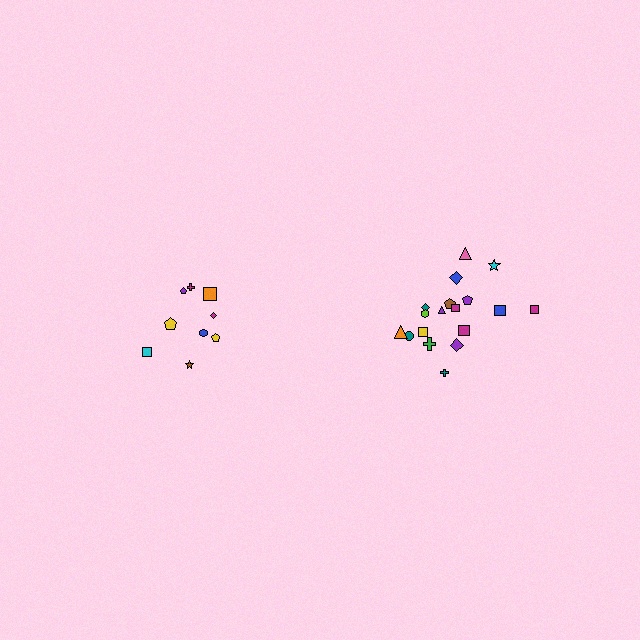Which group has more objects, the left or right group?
The right group.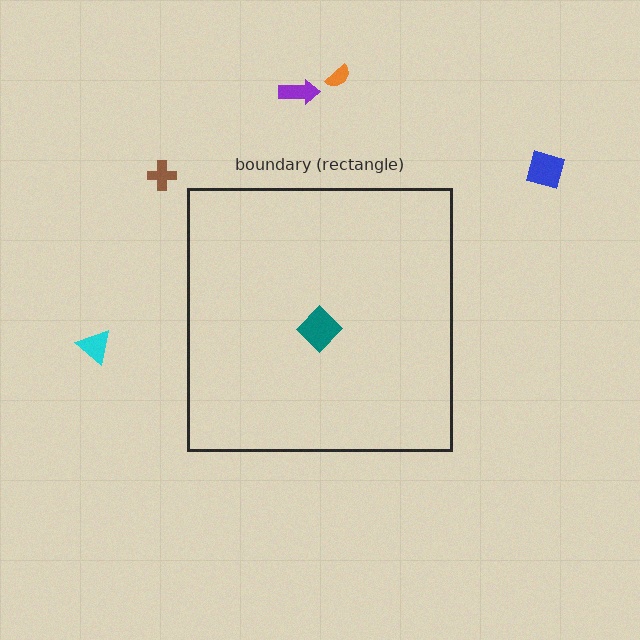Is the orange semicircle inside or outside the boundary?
Outside.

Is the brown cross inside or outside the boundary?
Outside.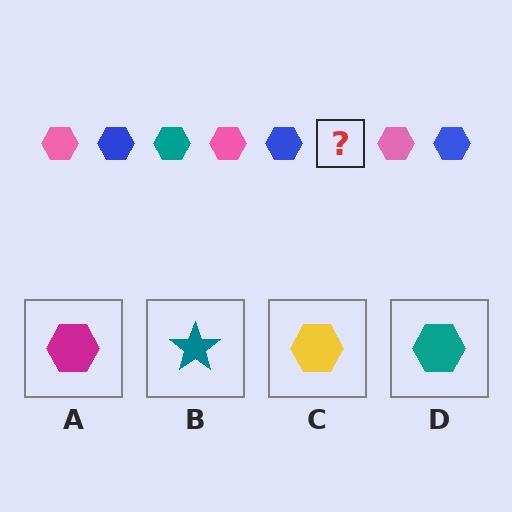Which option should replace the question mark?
Option D.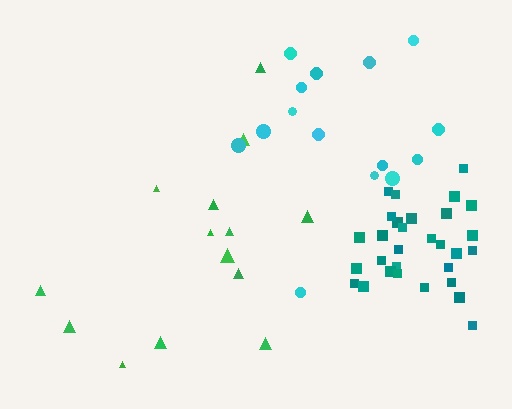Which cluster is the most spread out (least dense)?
Green.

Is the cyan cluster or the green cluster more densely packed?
Cyan.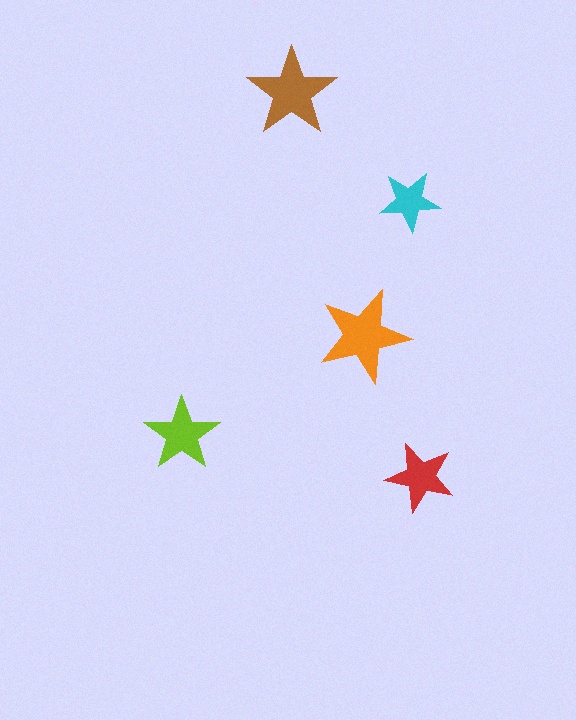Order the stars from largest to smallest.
the orange one, the brown one, the lime one, the red one, the cyan one.